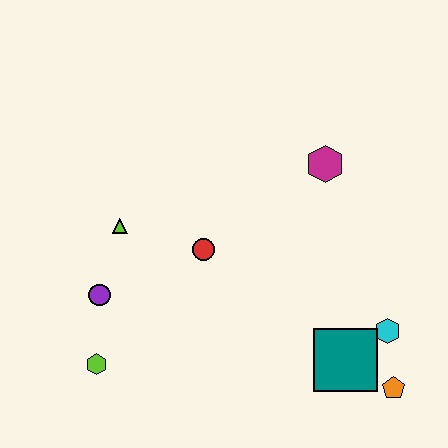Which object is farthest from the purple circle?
The orange pentagon is farthest from the purple circle.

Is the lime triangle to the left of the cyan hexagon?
Yes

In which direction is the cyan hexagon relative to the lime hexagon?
The cyan hexagon is to the right of the lime hexagon.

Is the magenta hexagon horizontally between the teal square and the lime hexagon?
Yes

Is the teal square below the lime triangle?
Yes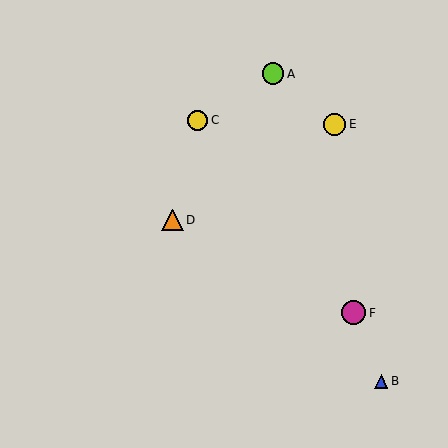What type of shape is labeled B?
Shape B is a blue triangle.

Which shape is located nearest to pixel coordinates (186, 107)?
The yellow circle (labeled C) at (198, 120) is nearest to that location.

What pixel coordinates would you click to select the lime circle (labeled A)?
Click at (273, 74) to select the lime circle A.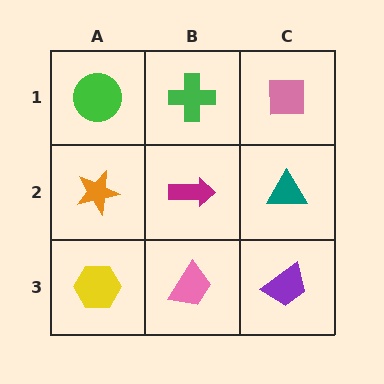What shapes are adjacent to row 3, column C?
A teal triangle (row 2, column C), a pink trapezoid (row 3, column B).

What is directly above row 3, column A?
An orange star.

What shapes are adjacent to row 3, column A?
An orange star (row 2, column A), a pink trapezoid (row 3, column B).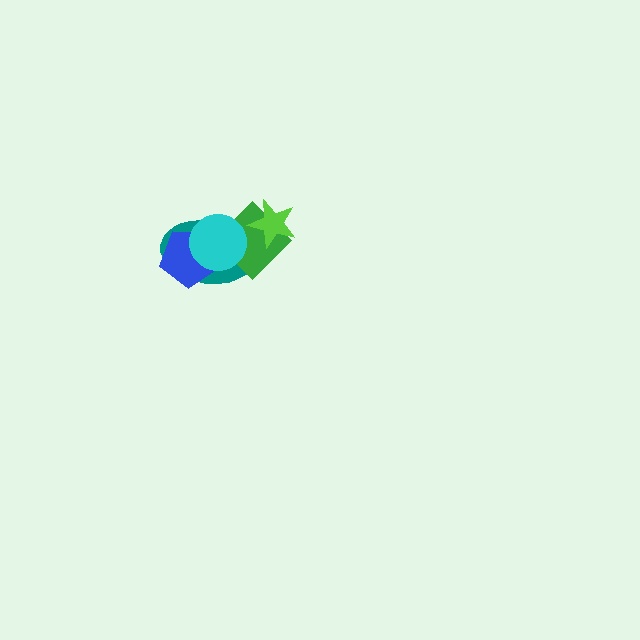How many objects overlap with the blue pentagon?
2 objects overlap with the blue pentagon.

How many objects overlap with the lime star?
1 object overlaps with the lime star.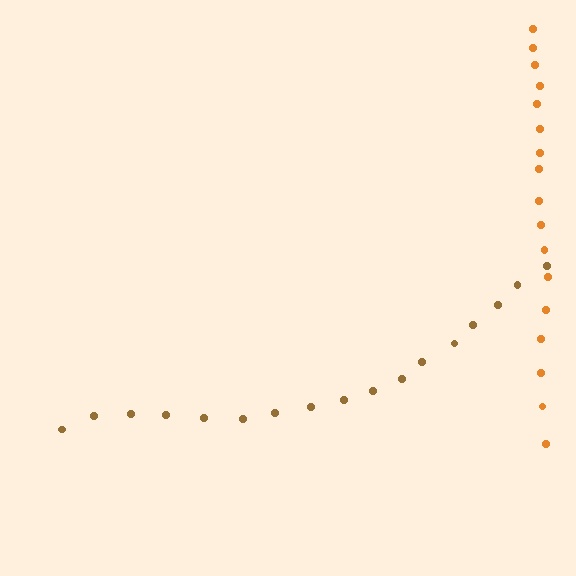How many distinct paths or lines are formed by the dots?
There are 2 distinct paths.